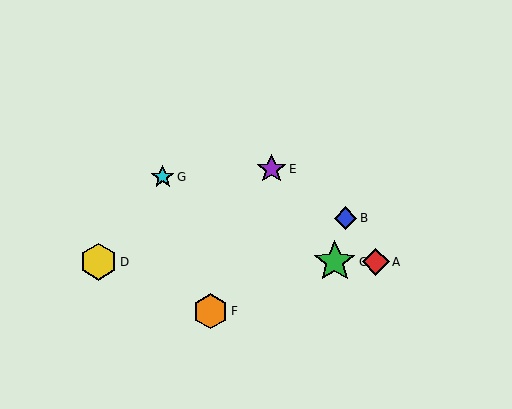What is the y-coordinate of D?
Object D is at y≈262.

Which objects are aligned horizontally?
Objects A, C, D are aligned horizontally.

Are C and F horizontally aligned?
No, C is at y≈262 and F is at y≈311.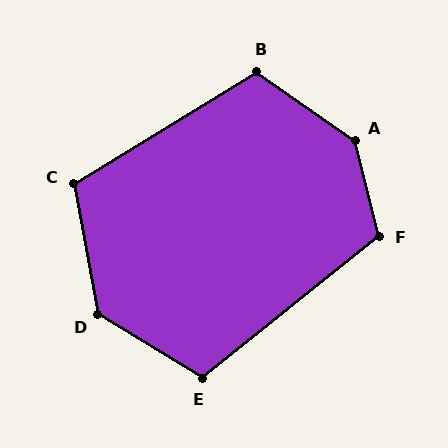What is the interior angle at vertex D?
Approximately 132 degrees (obtuse).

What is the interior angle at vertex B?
Approximately 114 degrees (obtuse).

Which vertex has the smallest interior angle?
E, at approximately 110 degrees.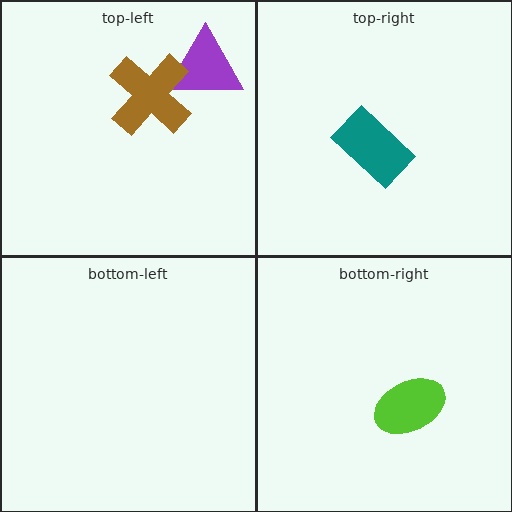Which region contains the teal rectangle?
The top-right region.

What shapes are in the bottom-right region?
The lime ellipse.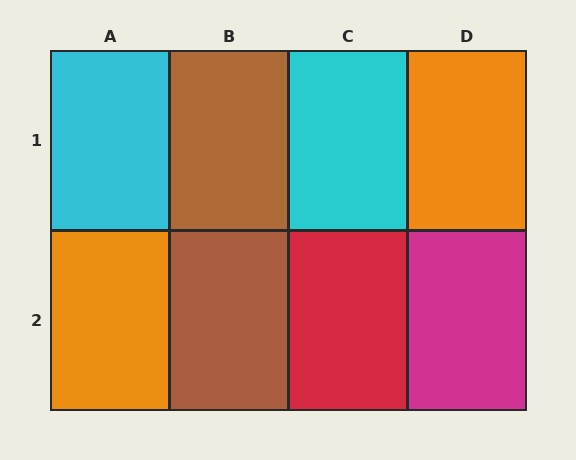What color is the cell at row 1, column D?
Orange.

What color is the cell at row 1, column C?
Cyan.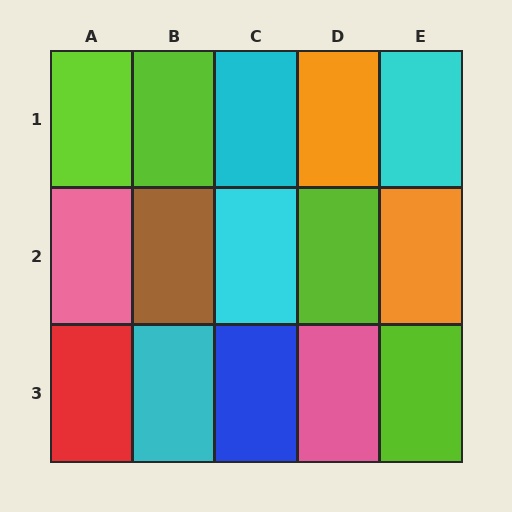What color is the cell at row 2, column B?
Brown.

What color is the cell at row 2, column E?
Orange.